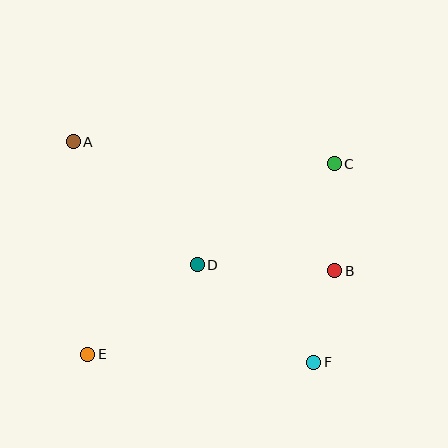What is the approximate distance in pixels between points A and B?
The distance between A and B is approximately 291 pixels.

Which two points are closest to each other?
Points B and F are closest to each other.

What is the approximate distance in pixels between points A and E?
The distance between A and E is approximately 213 pixels.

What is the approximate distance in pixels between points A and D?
The distance between A and D is approximately 174 pixels.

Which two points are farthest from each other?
Points A and F are farthest from each other.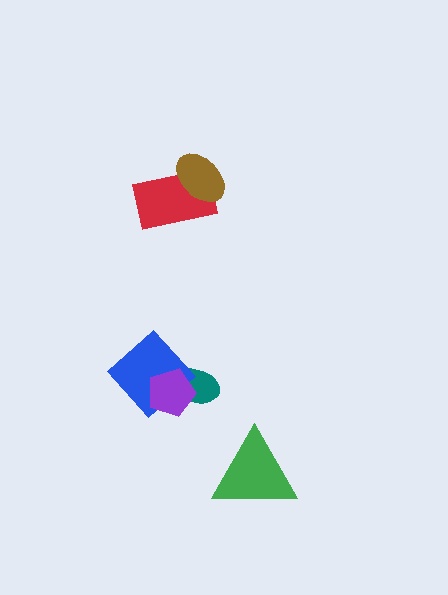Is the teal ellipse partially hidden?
Yes, it is partially covered by another shape.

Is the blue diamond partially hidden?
Yes, it is partially covered by another shape.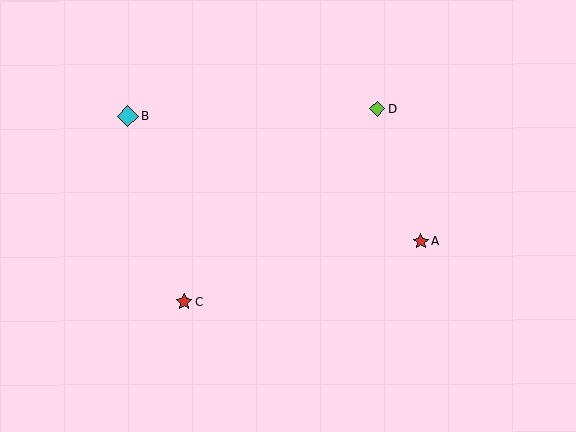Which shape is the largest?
The cyan diamond (labeled B) is the largest.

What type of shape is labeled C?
Shape C is a red star.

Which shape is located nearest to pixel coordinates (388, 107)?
The lime diamond (labeled D) at (377, 109) is nearest to that location.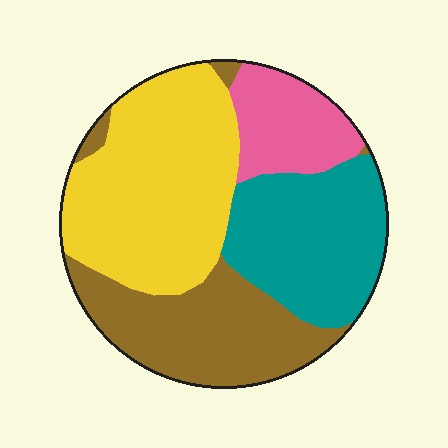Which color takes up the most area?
Yellow, at roughly 35%.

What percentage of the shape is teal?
Teal covers around 25% of the shape.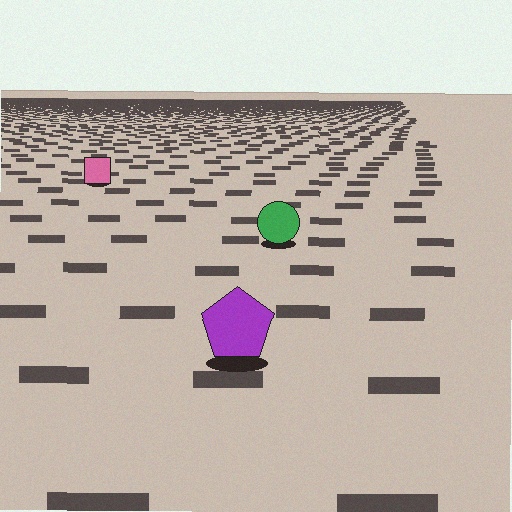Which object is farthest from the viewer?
The pink square is farthest from the viewer. It appears smaller and the ground texture around it is denser.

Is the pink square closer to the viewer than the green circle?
No. The green circle is closer — you can tell from the texture gradient: the ground texture is coarser near it.